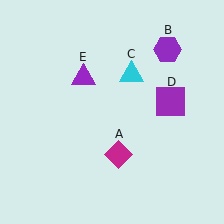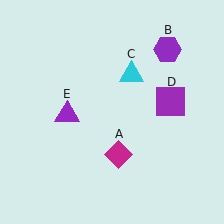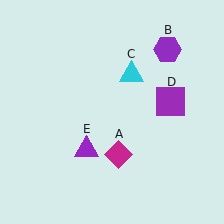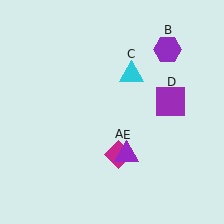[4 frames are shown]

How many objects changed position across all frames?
1 object changed position: purple triangle (object E).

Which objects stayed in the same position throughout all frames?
Magenta diamond (object A) and purple hexagon (object B) and cyan triangle (object C) and purple square (object D) remained stationary.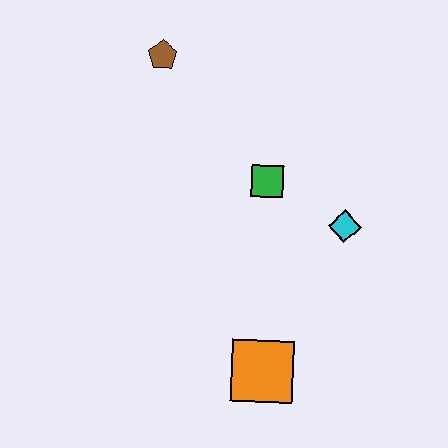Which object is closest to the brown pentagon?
The green square is closest to the brown pentagon.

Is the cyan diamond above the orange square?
Yes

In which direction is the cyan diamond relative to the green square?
The cyan diamond is to the right of the green square.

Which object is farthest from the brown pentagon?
The orange square is farthest from the brown pentagon.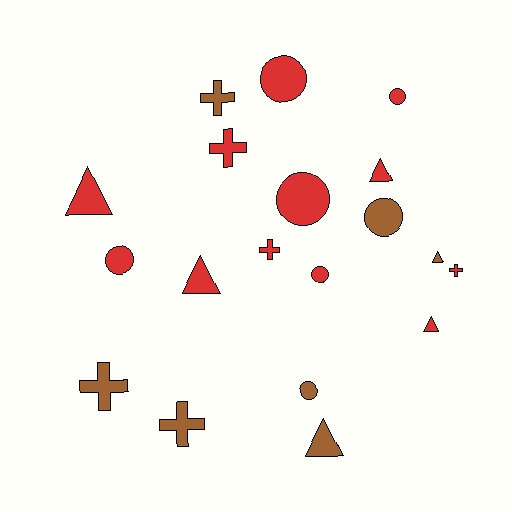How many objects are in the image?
There are 19 objects.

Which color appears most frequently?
Red, with 12 objects.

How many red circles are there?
There are 5 red circles.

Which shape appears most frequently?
Circle, with 7 objects.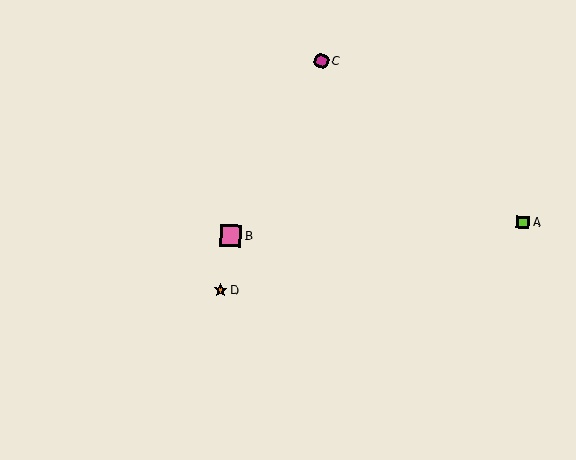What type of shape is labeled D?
Shape D is an orange star.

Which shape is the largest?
The pink square (labeled B) is the largest.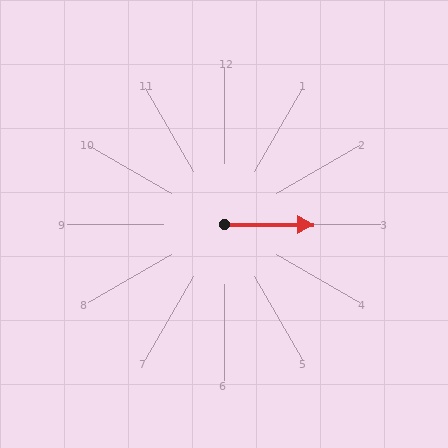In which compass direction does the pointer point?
East.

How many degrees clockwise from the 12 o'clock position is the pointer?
Approximately 90 degrees.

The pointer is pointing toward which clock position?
Roughly 3 o'clock.